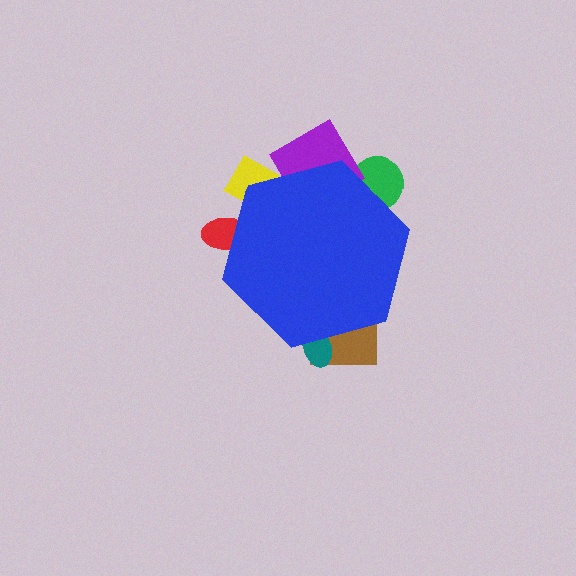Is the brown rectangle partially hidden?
Yes, the brown rectangle is partially hidden behind the blue hexagon.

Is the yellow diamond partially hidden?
Yes, the yellow diamond is partially hidden behind the blue hexagon.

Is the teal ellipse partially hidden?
Yes, the teal ellipse is partially hidden behind the blue hexagon.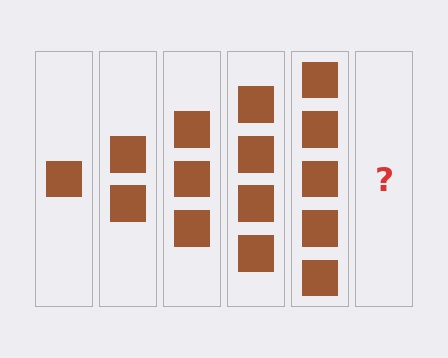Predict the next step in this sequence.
The next step is 6 squares.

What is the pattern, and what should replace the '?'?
The pattern is that each step adds one more square. The '?' should be 6 squares.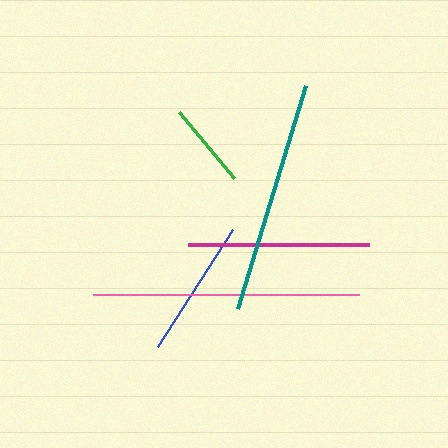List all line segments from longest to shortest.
From longest to shortest: pink, teal, magenta, blue, green.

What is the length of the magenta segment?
The magenta segment is approximately 181 pixels long.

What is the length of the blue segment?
The blue segment is approximately 139 pixels long.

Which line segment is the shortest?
The green line is the shortest at approximately 86 pixels.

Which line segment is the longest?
The pink line is the longest at approximately 266 pixels.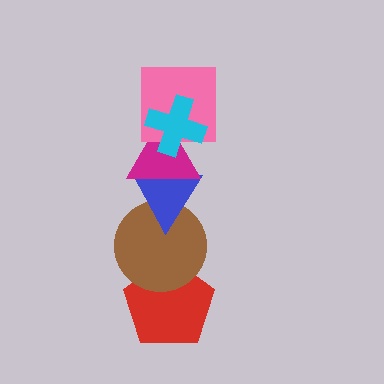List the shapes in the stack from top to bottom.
From top to bottom: the cyan cross, the pink square, the magenta triangle, the blue triangle, the brown circle, the red pentagon.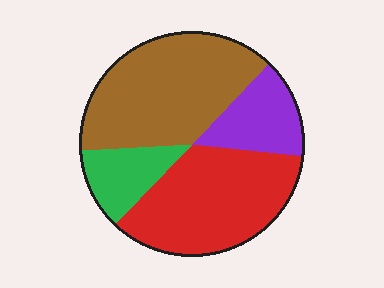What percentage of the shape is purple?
Purple covers roughly 15% of the shape.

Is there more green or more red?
Red.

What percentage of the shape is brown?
Brown takes up about three eighths (3/8) of the shape.